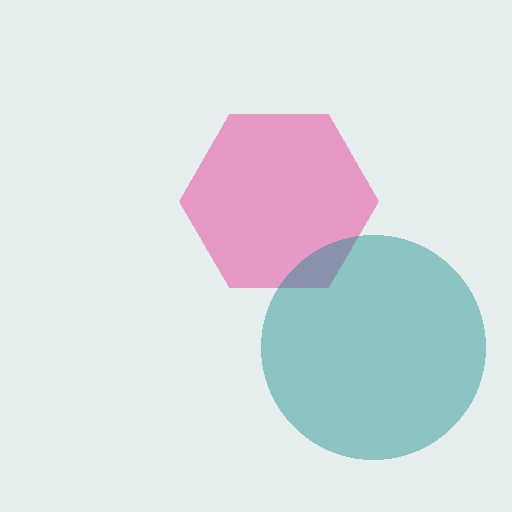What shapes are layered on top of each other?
The layered shapes are: a pink hexagon, a teal circle.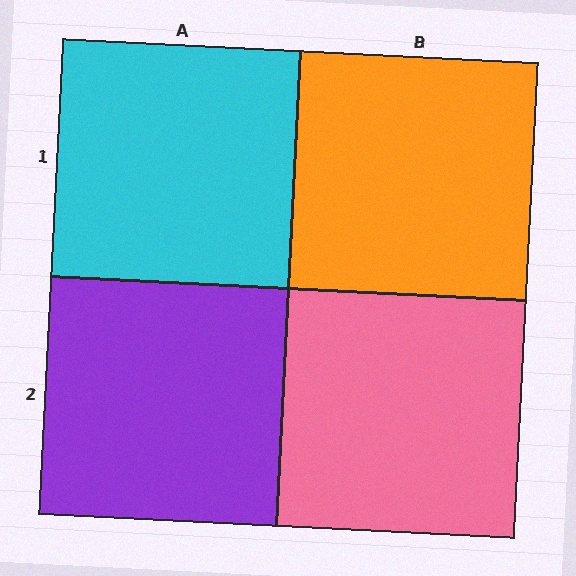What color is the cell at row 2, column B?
Pink.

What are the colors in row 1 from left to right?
Cyan, orange.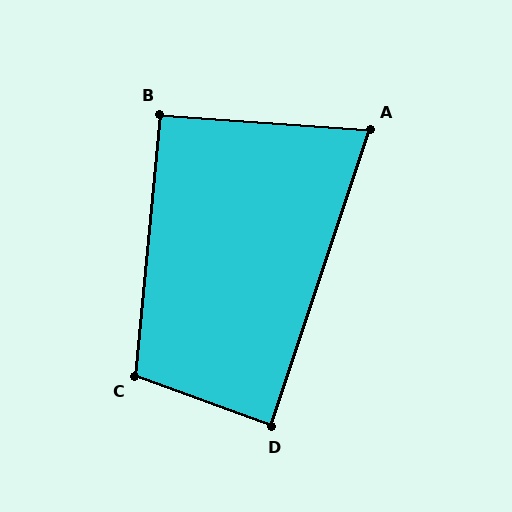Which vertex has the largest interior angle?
C, at approximately 104 degrees.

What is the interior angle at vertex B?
Approximately 91 degrees (approximately right).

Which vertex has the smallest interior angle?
A, at approximately 76 degrees.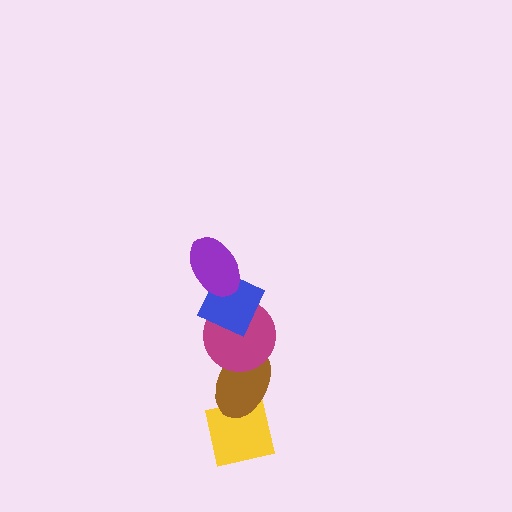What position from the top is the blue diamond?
The blue diamond is 2nd from the top.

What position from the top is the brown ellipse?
The brown ellipse is 4th from the top.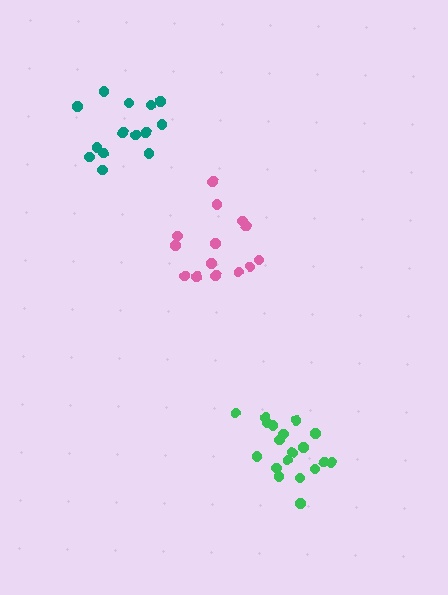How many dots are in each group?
Group 1: 19 dots, Group 2: 14 dots, Group 3: 14 dots (47 total).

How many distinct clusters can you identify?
There are 3 distinct clusters.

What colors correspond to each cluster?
The clusters are colored: green, pink, teal.